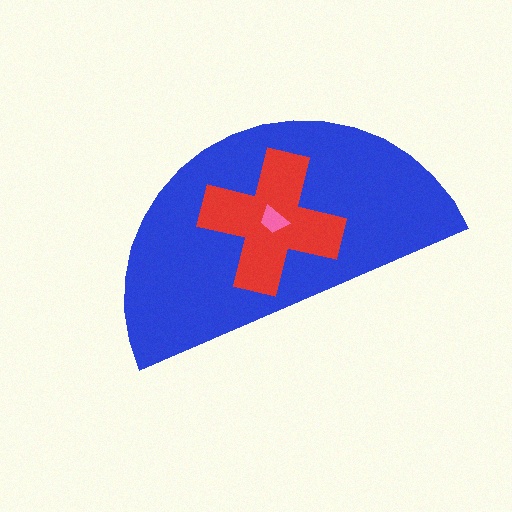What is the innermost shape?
The pink trapezoid.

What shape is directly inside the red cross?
The pink trapezoid.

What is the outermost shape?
The blue semicircle.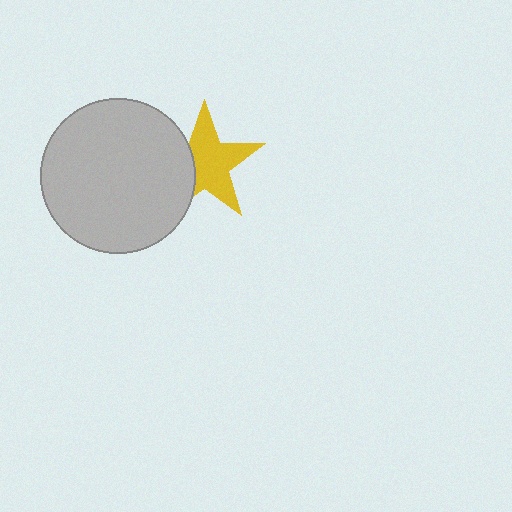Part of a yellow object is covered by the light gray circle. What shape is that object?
It is a star.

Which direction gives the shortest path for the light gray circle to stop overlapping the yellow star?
Moving left gives the shortest separation.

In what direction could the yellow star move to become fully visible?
The yellow star could move right. That would shift it out from behind the light gray circle entirely.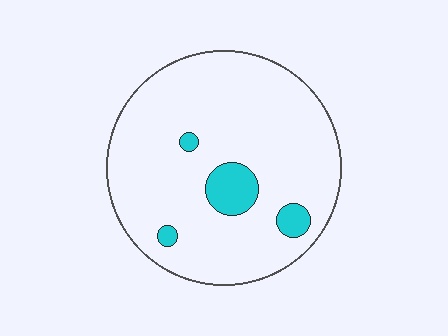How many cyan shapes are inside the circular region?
4.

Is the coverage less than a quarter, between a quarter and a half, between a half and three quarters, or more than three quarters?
Less than a quarter.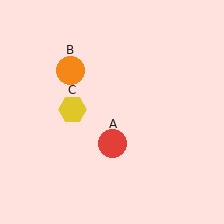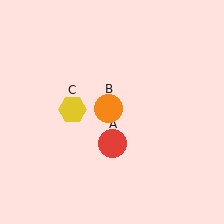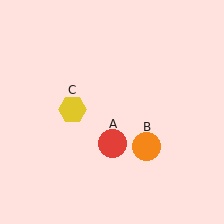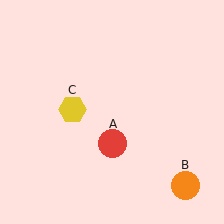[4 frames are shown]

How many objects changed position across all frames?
1 object changed position: orange circle (object B).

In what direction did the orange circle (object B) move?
The orange circle (object B) moved down and to the right.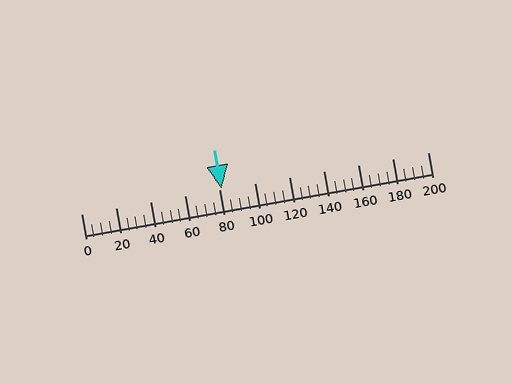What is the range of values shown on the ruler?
The ruler shows values from 0 to 200.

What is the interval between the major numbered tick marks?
The major tick marks are spaced 20 units apart.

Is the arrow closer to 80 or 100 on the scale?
The arrow is closer to 80.